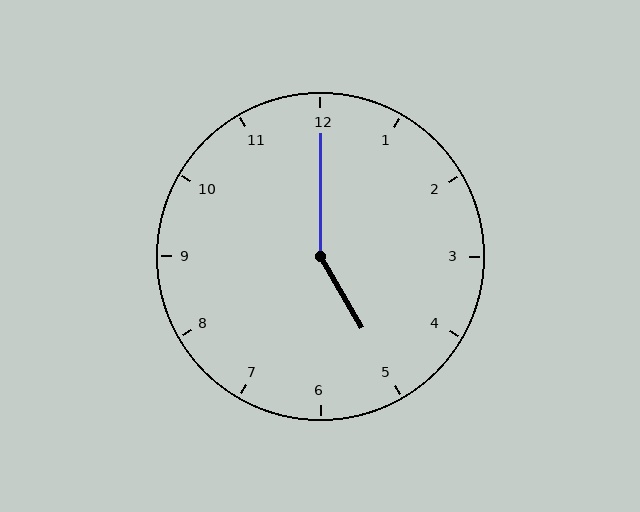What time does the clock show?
5:00.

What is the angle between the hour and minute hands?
Approximately 150 degrees.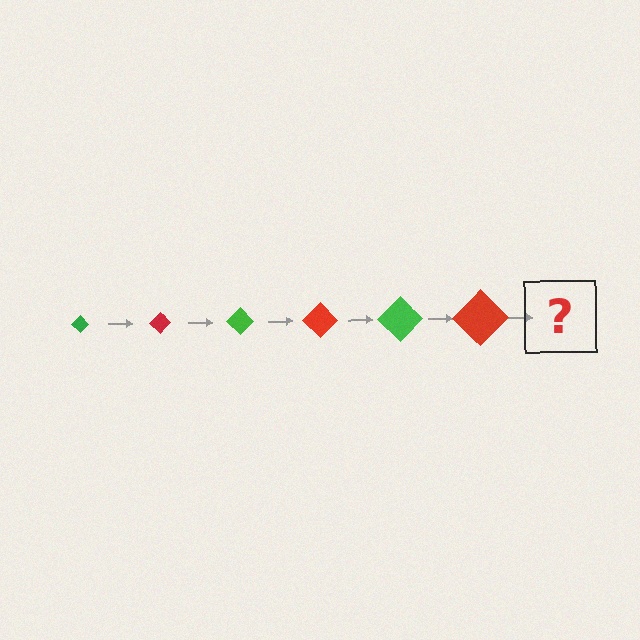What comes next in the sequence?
The next element should be a green diamond, larger than the previous one.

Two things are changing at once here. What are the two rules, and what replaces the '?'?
The two rules are that the diamond grows larger each step and the color cycles through green and red. The '?' should be a green diamond, larger than the previous one.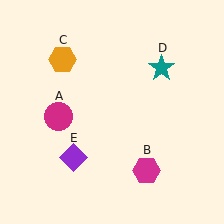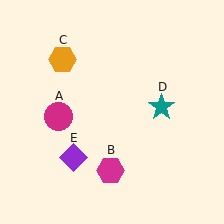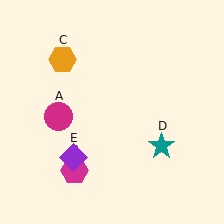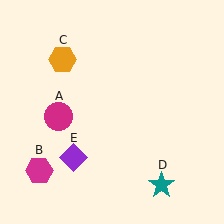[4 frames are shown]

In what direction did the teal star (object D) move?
The teal star (object D) moved down.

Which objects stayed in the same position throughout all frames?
Magenta circle (object A) and orange hexagon (object C) and purple diamond (object E) remained stationary.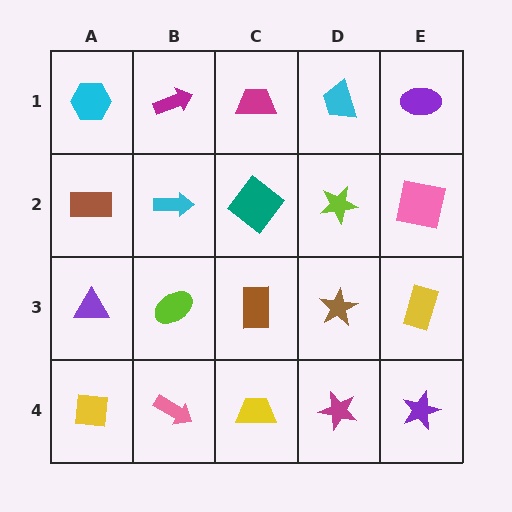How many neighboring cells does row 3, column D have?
4.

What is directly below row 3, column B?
A pink arrow.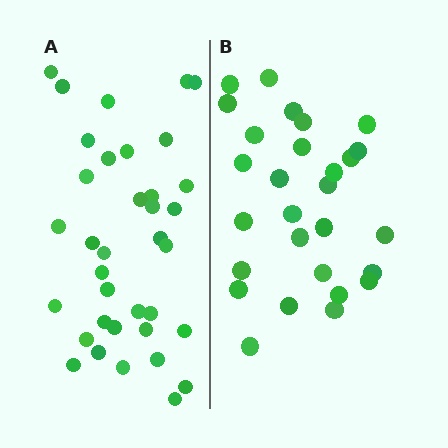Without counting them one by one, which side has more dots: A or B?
Region A (the left region) has more dots.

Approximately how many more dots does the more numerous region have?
Region A has roughly 8 or so more dots than region B.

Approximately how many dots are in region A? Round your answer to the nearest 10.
About 40 dots. (The exact count is 36, which rounds to 40.)